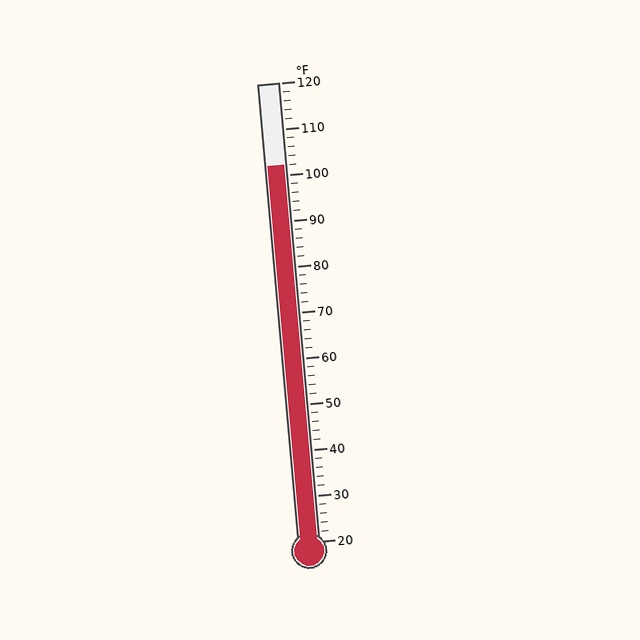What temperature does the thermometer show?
The thermometer shows approximately 102°F.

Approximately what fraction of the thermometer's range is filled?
The thermometer is filled to approximately 80% of its range.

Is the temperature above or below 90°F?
The temperature is above 90°F.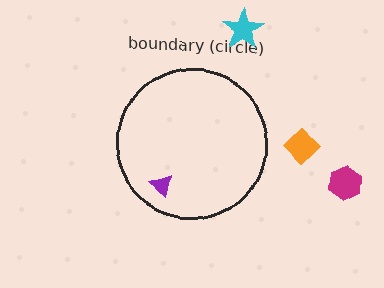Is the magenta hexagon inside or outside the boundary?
Outside.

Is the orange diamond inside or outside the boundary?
Outside.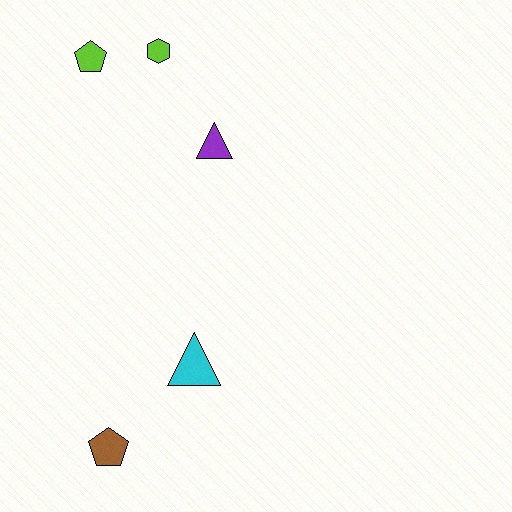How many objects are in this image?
There are 5 objects.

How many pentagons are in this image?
There are 2 pentagons.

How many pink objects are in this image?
There are no pink objects.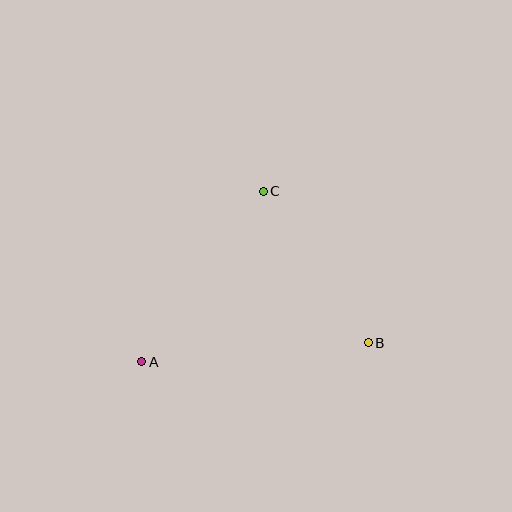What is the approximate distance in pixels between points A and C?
The distance between A and C is approximately 209 pixels.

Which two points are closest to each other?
Points B and C are closest to each other.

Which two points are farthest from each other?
Points A and B are farthest from each other.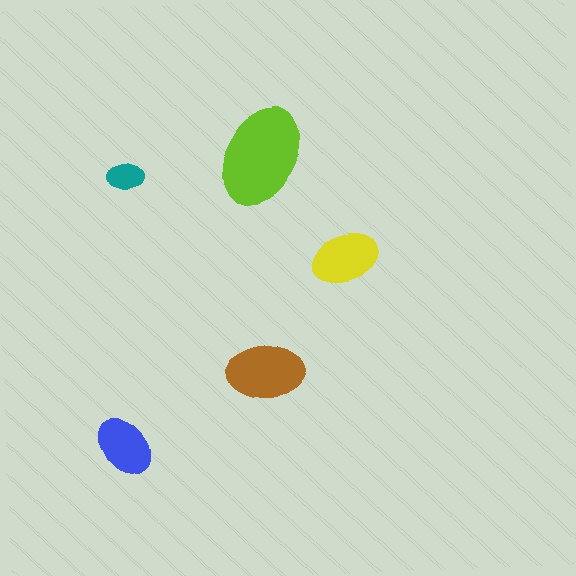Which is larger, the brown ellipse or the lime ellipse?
The lime one.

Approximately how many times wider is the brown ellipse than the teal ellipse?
About 2 times wider.